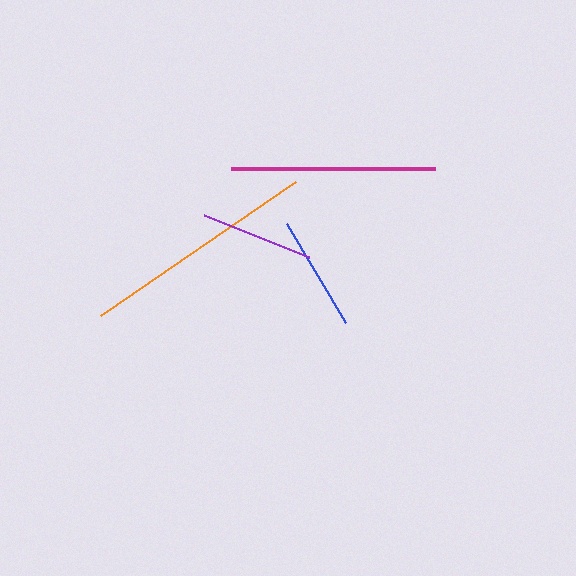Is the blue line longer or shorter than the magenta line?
The magenta line is longer than the blue line.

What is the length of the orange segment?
The orange segment is approximately 237 pixels long.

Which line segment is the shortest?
The purple line is the shortest at approximately 113 pixels.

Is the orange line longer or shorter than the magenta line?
The orange line is longer than the magenta line.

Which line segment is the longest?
The orange line is the longest at approximately 237 pixels.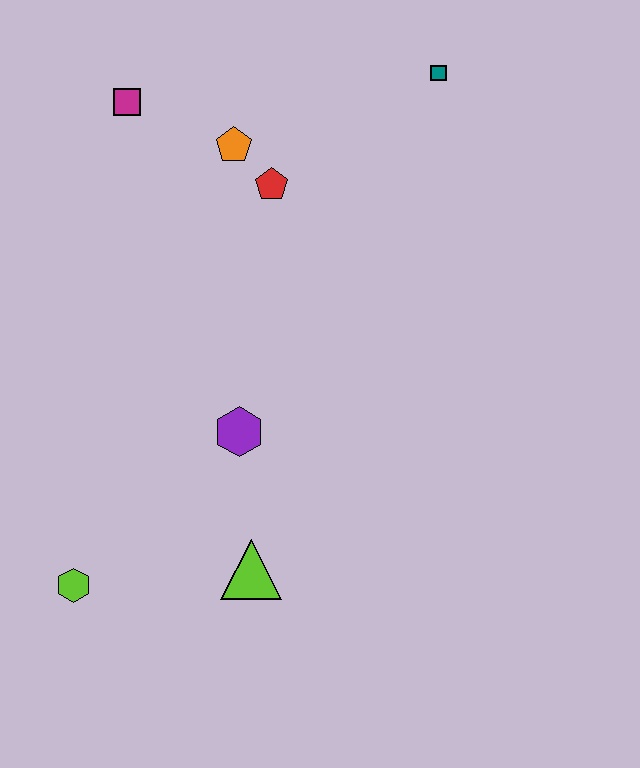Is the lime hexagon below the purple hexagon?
Yes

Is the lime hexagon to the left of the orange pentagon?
Yes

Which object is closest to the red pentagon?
The orange pentagon is closest to the red pentagon.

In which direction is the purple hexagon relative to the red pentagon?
The purple hexagon is below the red pentagon.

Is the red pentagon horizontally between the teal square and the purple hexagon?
Yes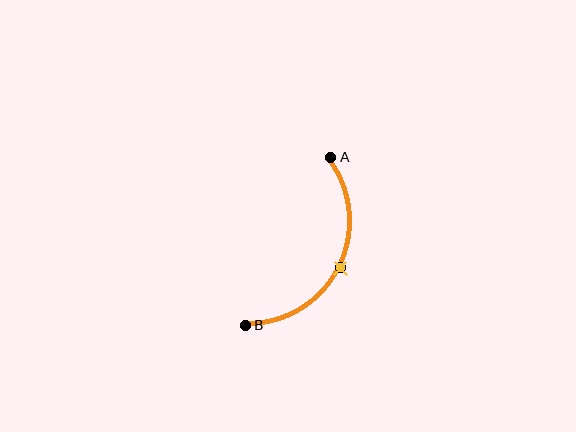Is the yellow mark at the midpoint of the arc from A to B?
Yes. The yellow mark lies on the arc at equal arc-length from both A and B — it is the arc midpoint.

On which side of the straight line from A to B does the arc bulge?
The arc bulges to the right of the straight line connecting A and B.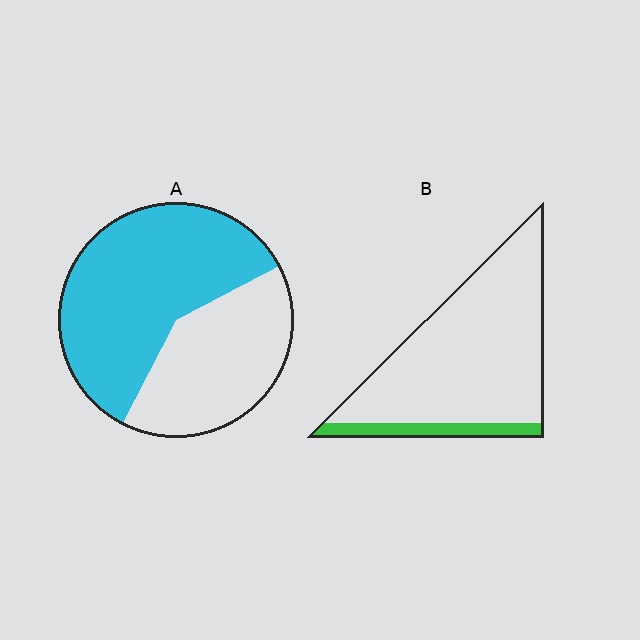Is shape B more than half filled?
No.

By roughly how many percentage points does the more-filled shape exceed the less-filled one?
By roughly 45 percentage points (A over B).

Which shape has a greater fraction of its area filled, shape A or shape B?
Shape A.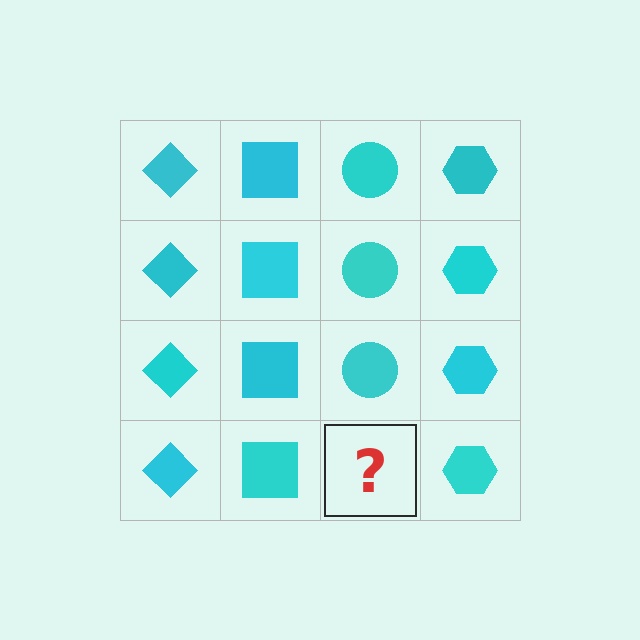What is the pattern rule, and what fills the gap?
The rule is that each column has a consistent shape. The gap should be filled with a cyan circle.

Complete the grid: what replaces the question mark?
The question mark should be replaced with a cyan circle.